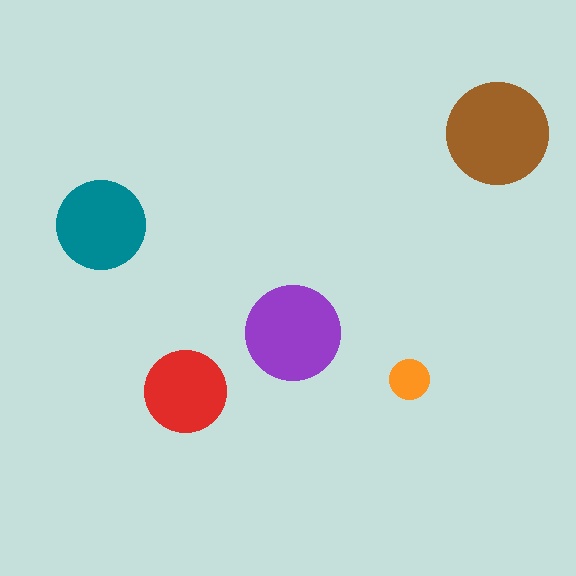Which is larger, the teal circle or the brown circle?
The brown one.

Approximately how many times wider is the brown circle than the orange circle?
About 2.5 times wider.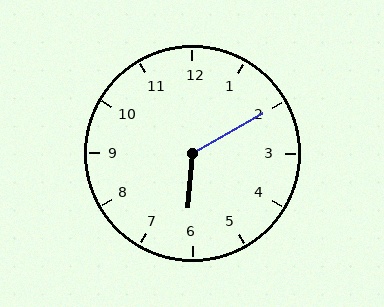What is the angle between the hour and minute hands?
Approximately 125 degrees.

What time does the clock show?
6:10.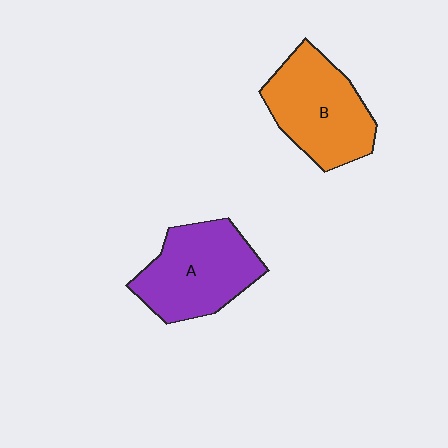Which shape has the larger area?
Shape A (purple).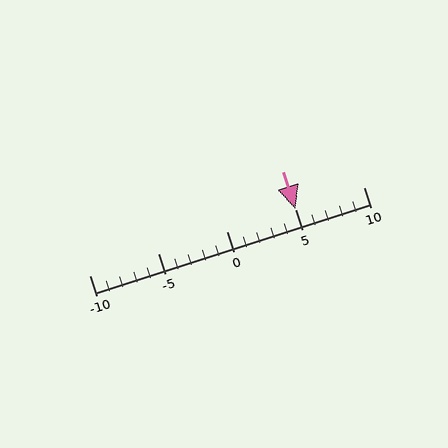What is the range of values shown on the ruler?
The ruler shows values from -10 to 10.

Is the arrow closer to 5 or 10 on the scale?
The arrow is closer to 5.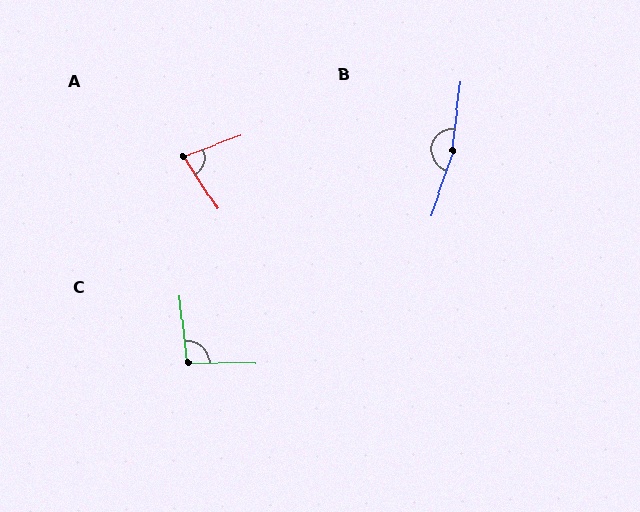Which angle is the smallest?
A, at approximately 77 degrees.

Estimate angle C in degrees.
Approximately 97 degrees.